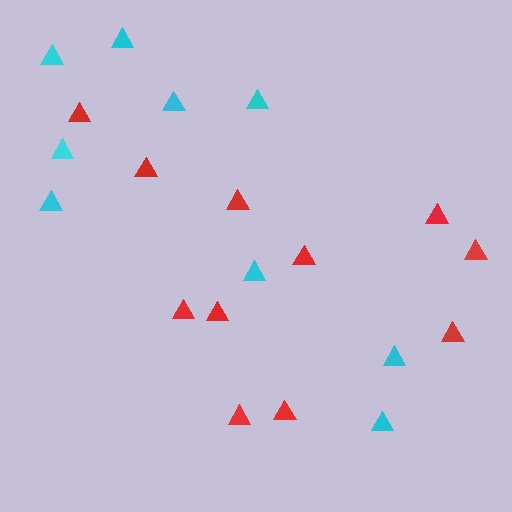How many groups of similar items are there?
There are 2 groups: one group of cyan triangles (9) and one group of red triangles (11).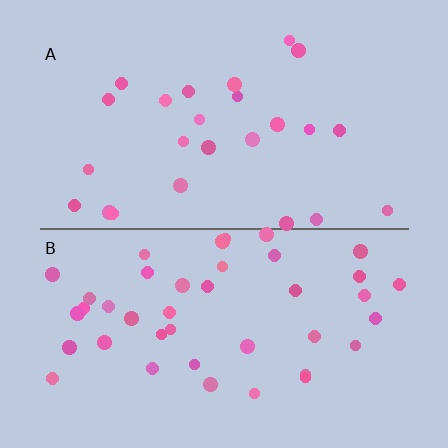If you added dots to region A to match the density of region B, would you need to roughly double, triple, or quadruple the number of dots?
Approximately double.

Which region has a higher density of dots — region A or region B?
B (the bottom).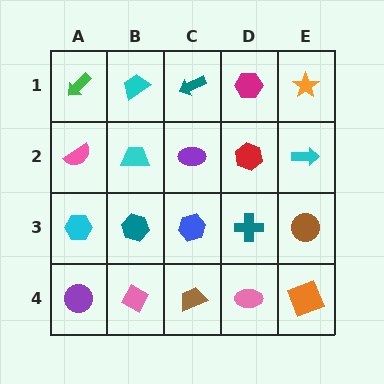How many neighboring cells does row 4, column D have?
3.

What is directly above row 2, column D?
A magenta hexagon.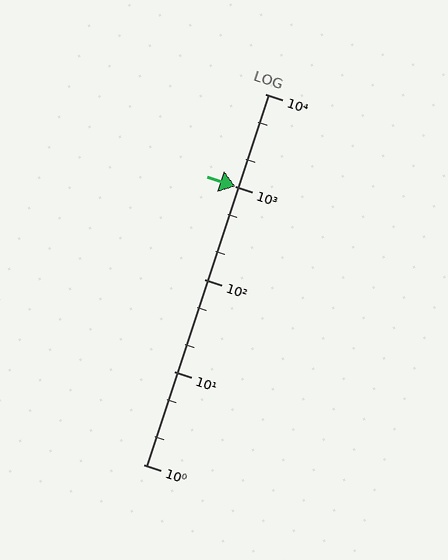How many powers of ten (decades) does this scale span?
The scale spans 4 decades, from 1 to 10000.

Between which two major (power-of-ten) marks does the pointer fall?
The pointer is between 100 and 1000.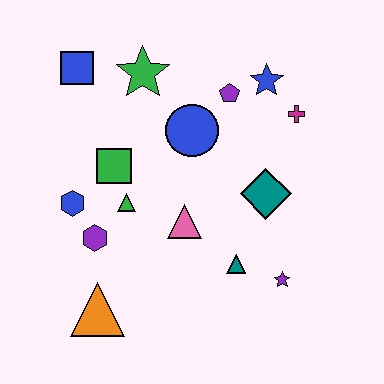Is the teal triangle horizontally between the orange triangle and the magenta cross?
Yes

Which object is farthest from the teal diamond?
The blue square is farthest from the teal diamond.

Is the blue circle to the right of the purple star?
No